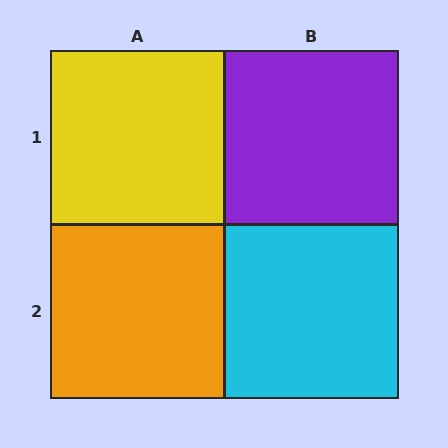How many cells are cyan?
1 cell is cyan.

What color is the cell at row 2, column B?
Cyan.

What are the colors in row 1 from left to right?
Yellow, purple.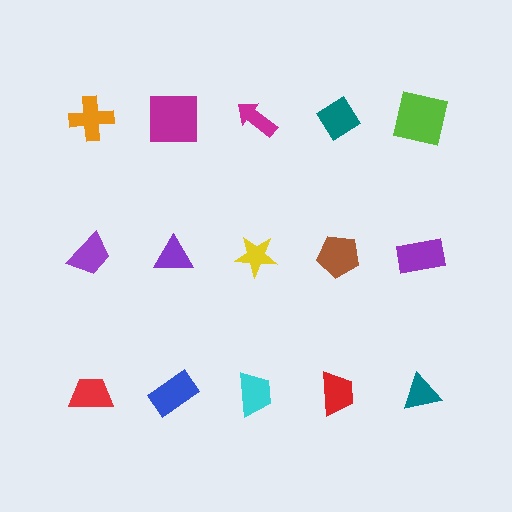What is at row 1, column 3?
A magenta arrow.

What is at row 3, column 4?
A red trapezoid.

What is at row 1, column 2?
A magenta square.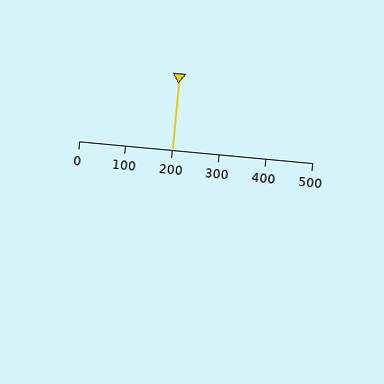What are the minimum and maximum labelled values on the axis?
The axis runs from 0 to 500.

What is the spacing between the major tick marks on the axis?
The major ticks are spaced 100 apart.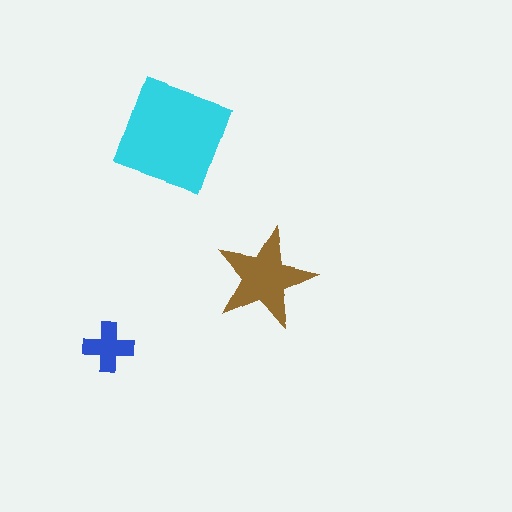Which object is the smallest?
The blue cross.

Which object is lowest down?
The blue cross is bottommost.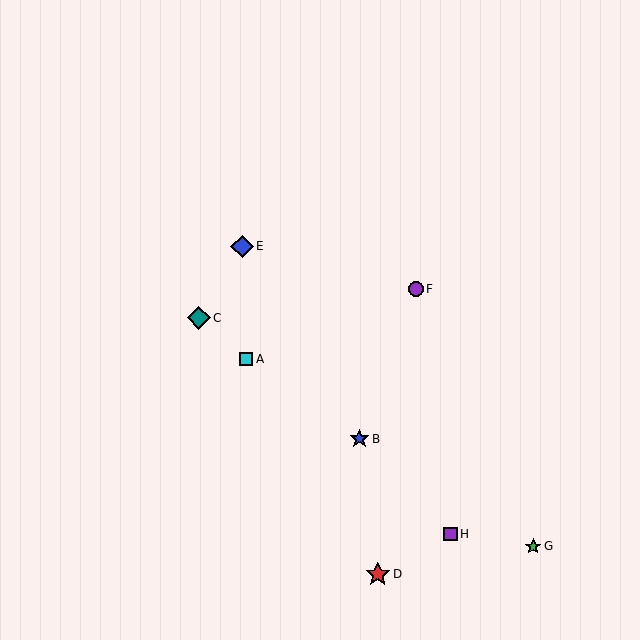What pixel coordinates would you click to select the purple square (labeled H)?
Click at (450, 534) to select the purple square H.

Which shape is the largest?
The red star (labeled D) is the largest.